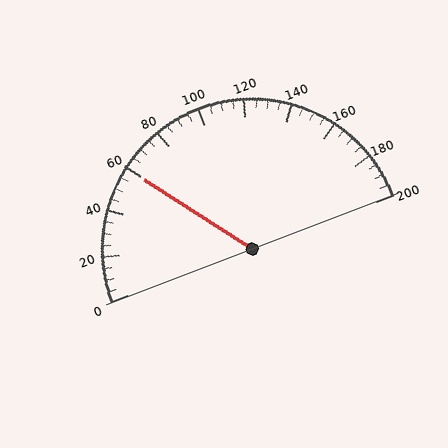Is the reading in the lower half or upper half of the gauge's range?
The reading is in the lower half of the range (0 to 200).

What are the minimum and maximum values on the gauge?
The gauge ranges from 0 to 200.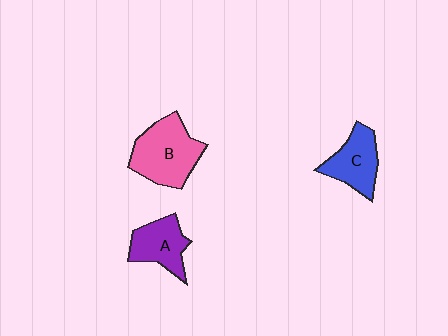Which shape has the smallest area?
Shape A (purple).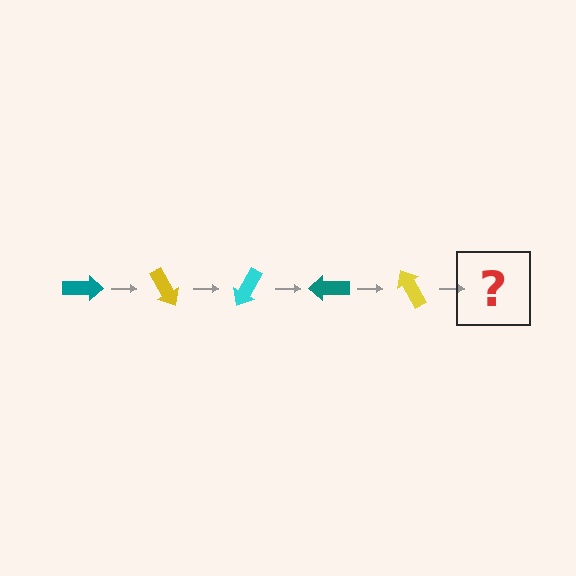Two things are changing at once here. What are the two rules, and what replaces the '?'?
The two rules are that it rotates 60 degrees each step and the color cycles through teal, yellow, and cyan. The '?' should be a cyan arrow, rotated 300 degrees from the start.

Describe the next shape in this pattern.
It should be a cyan arrow, rotated 300 degrees from the start.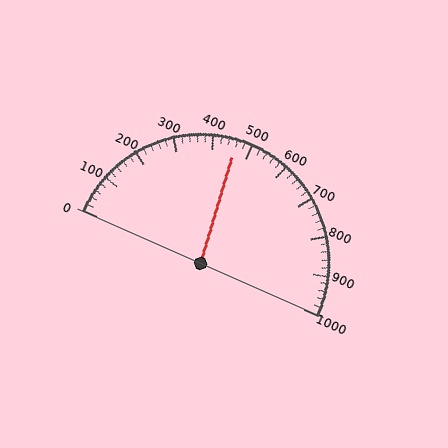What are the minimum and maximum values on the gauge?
The gauge ranges from 0 to 1000.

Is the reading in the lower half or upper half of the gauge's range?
The reading is in the lower half of the range (0 to 1000).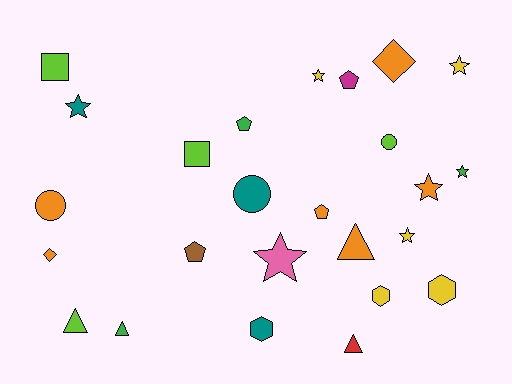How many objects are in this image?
There are 25 objects.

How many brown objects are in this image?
There is 1 brown object.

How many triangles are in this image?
There are 4 triangles.